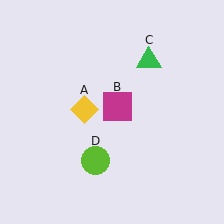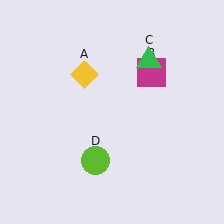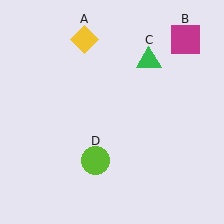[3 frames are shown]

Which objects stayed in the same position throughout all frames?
Green triangle (object C) and lime circle (object D) remained stationary.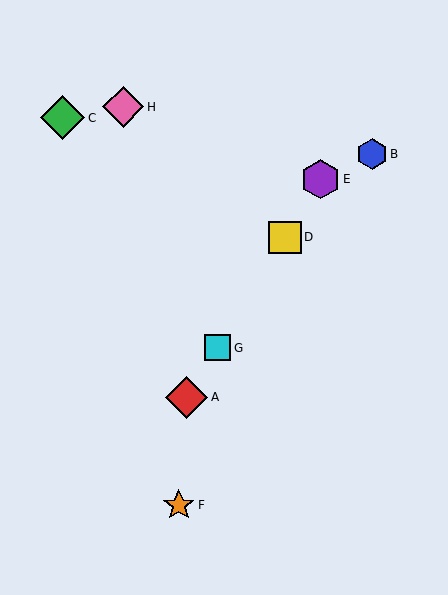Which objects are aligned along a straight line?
Objects A, D, E, G are aligned along a straight line.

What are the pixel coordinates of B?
Object B is at (372, 154).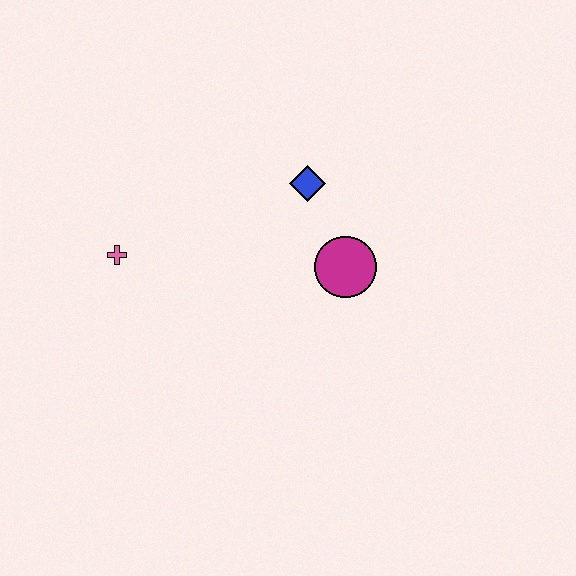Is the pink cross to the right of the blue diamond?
No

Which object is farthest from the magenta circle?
The pink cross is farthest from the magenta circle.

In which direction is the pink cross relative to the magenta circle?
The pink cross is to the left of the magenta circle.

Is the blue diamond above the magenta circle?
Yes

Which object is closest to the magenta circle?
The blue diamond is closest to the magenta circle.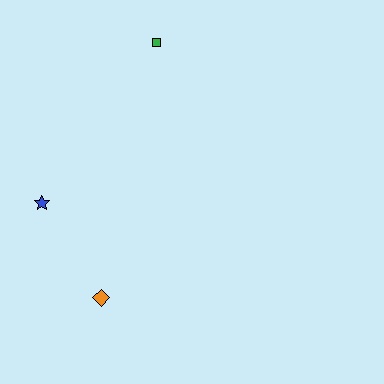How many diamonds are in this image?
There is 1 diamond.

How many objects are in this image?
There are 3 objects.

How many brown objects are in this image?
There are no brown objects.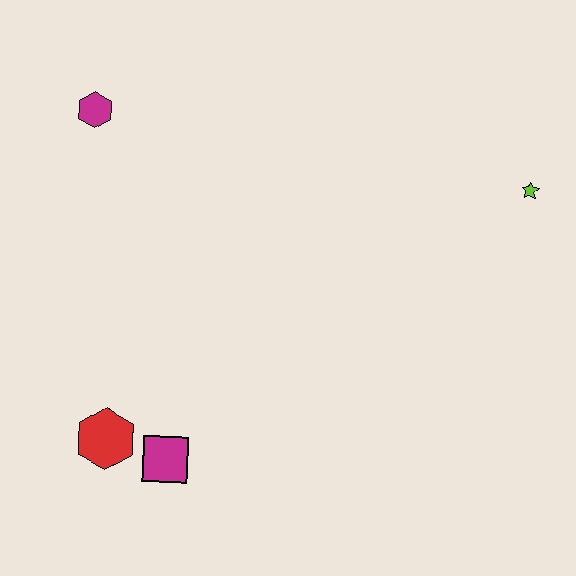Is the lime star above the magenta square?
Yes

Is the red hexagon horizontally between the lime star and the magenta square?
No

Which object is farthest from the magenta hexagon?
The lime star is farthest from the magenta hexagon.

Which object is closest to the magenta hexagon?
The red hexagon is closest to the magenta hexagon.